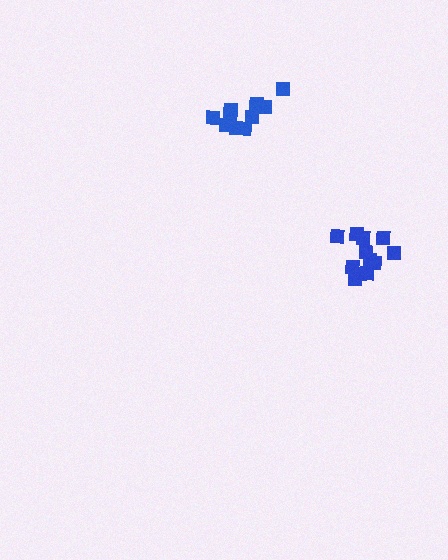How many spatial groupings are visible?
There are 2 spatial groupings.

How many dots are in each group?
Group 1: 10 dots, Group 2: 12 dots (22 total).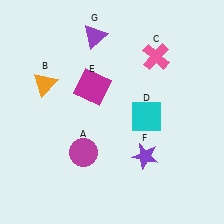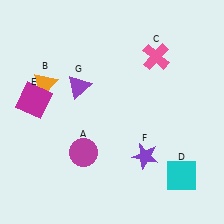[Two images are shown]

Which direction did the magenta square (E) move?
The magenta square (E) moved left.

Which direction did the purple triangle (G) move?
The purple triangle (G) moved down.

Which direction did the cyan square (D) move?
The cyan square (D) moved down.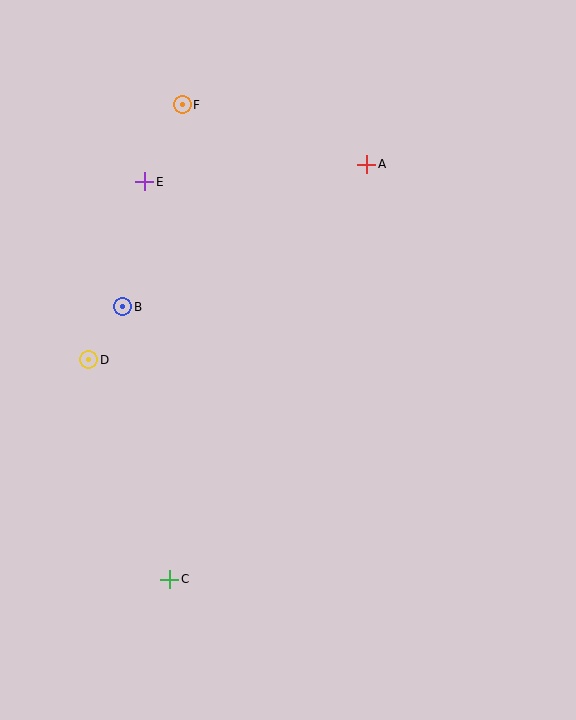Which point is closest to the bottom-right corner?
Point C is closest to the bottom-right corner.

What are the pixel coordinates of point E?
Point E is at (145, 182).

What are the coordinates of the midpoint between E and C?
The midpoint between E and C is at (157, 381).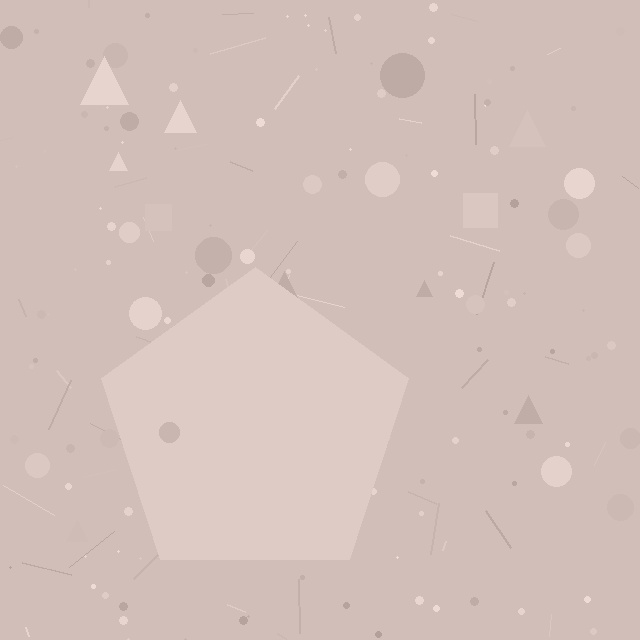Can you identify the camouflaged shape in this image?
The camouflaged shape is a pentagon.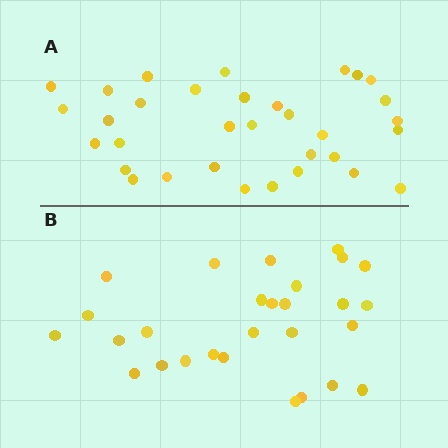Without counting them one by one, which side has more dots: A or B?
Region A (the top region) has more dots.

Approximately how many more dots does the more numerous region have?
Region A has about 5 more dots than region B.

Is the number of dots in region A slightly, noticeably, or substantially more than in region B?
Region A has only slightly more — the two regions are fairly close. The ratio is roughly 1.2 to 1.